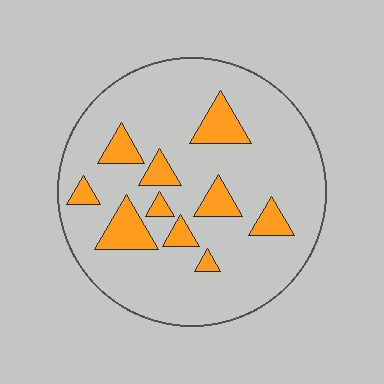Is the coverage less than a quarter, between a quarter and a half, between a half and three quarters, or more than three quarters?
Less than a quarter.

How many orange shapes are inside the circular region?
10.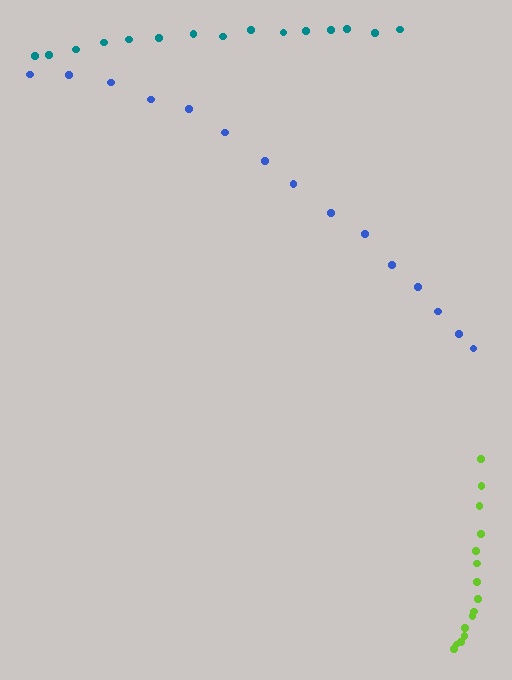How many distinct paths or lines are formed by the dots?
There are 3 distinct paths.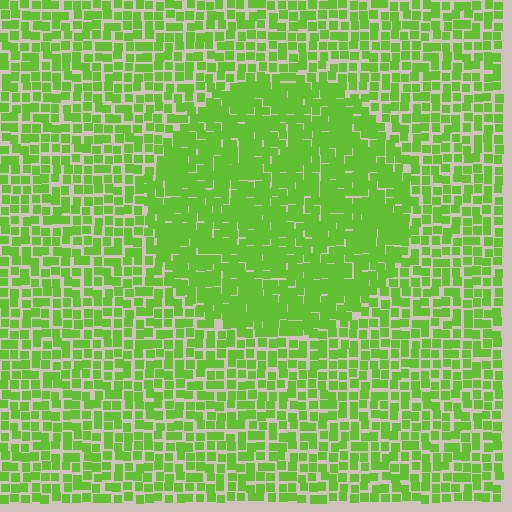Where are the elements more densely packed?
The elements are more densely packed inside the circle boundary.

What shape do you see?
I see a circle.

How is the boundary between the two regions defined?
The boundary is defined by a change in element density (approximately 1.6x ratio). All elements are the same color, size, and shape.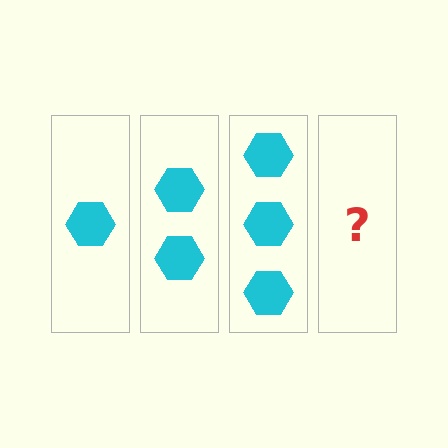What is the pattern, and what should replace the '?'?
The pattern is that each step adds one more hexagon. The '?' should be 4 hexagons.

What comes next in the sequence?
The next element should be 4 hexagons.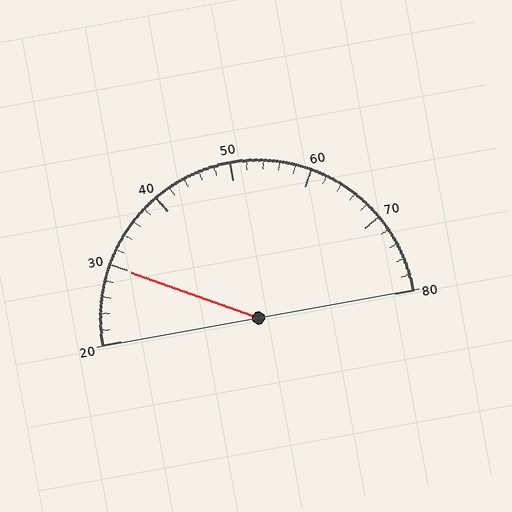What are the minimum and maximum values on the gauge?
The gauge ranges from 20 to 80.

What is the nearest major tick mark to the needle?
The nearest major tick mark is 30.